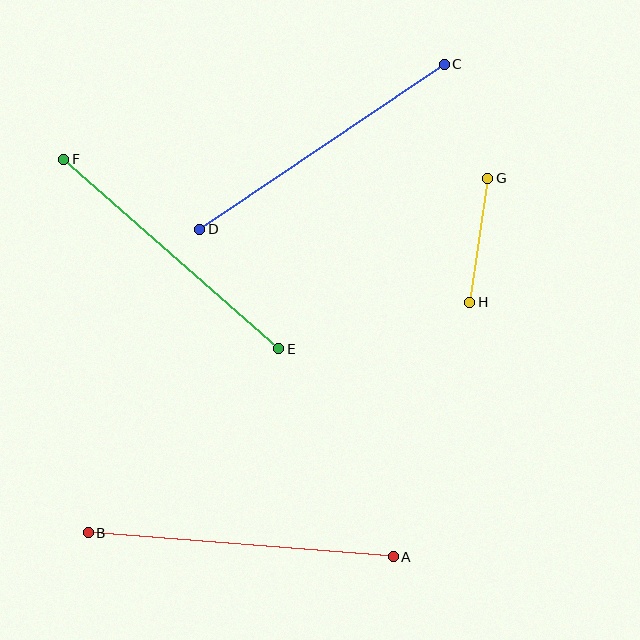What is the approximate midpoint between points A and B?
The midpoint is at approximately (241, 545) pixels.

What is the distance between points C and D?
The distance is approximately 295 pixels.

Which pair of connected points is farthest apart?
Points A and B are farthest apart.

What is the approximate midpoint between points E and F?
The midpoint is at approximately (171, 254) pixels.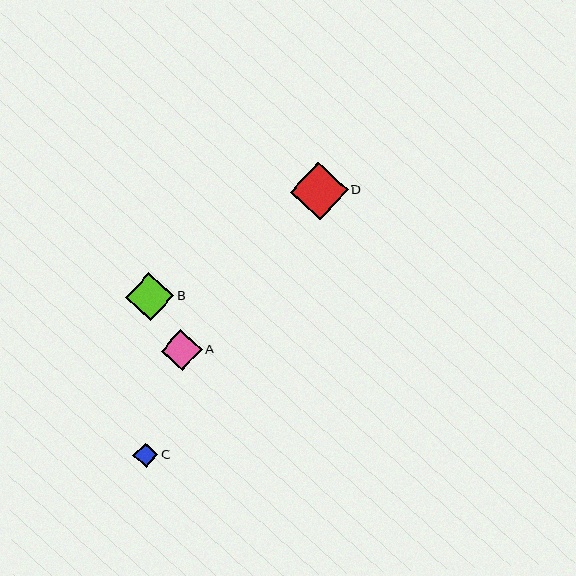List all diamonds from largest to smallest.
From largest to smallest: D, B, A, C.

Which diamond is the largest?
Diamond D is the largest with a size of approximately 58 pixels.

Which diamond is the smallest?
Diamond C is the smallest with a size of approximately 25 pixels.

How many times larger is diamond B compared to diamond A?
Diamond B is approximately 1.2 times the size of diamond A.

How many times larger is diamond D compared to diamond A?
Diamond D is approximately 1.4 times the size of diamond A.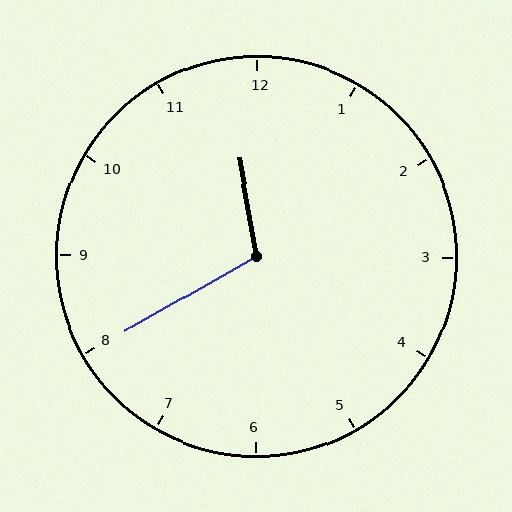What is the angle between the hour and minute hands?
Approximately 110 degrees.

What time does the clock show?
11:40.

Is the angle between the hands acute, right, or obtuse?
It is obtuse.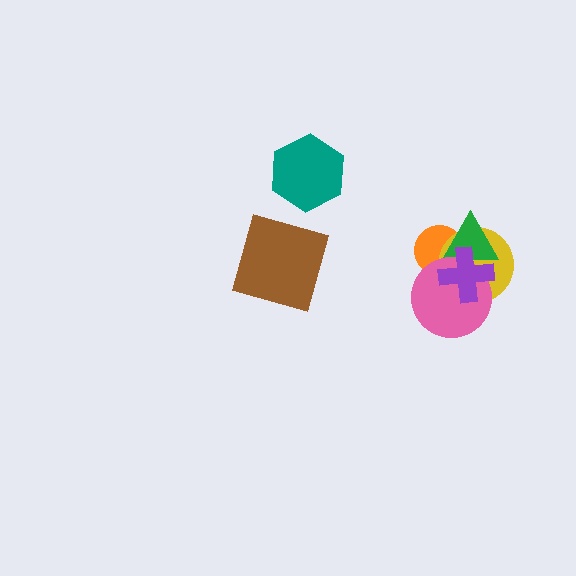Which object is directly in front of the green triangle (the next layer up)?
The pink circle is directly in front of the green triangle.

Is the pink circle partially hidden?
Yes, it is partially covered by another shape.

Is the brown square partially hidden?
No, no other shape covers it.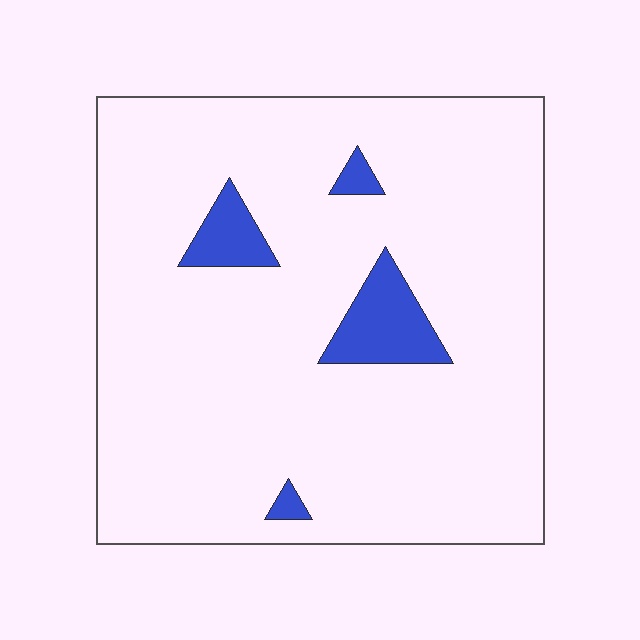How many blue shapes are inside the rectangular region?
4.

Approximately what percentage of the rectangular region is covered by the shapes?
Approximately 10%.